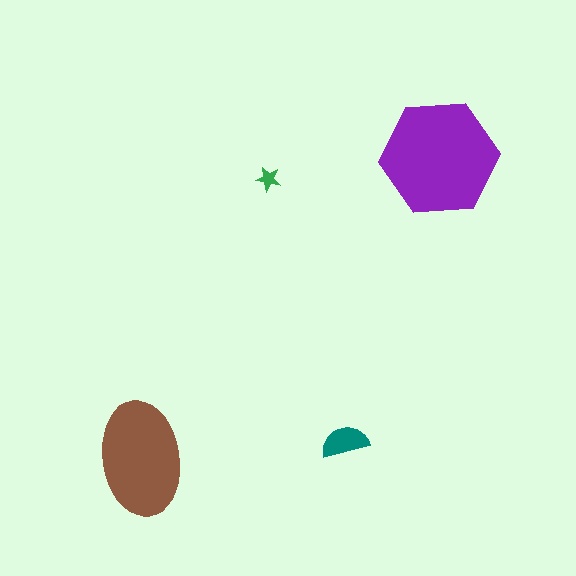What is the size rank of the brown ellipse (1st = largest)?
2nd.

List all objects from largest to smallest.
The purple hexagon, the brown ellipse, the teal semicircle, the green star.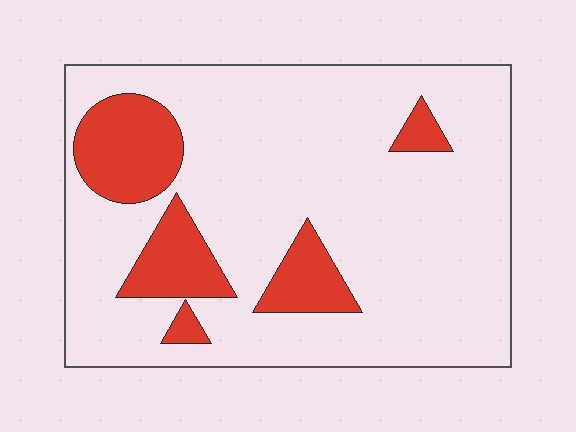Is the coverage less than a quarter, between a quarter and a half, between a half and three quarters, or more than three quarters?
Less than a quarter.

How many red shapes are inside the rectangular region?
5.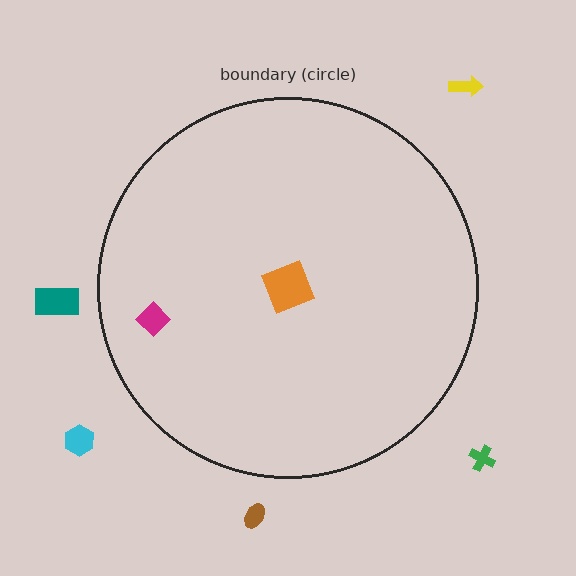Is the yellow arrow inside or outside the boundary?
Outside.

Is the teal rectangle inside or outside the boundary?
Outside.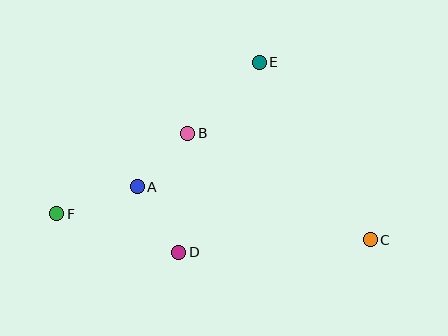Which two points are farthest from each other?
Points C and F are farthest from each other.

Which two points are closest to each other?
Points A and B are closest to each other.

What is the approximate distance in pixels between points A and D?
The distance between A and D is approximately 77 pixels.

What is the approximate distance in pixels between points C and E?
The distance between C and E is approximately 210 pixels.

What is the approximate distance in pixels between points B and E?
The distance between B and E is approximately 101 pixels.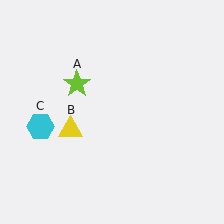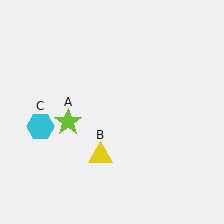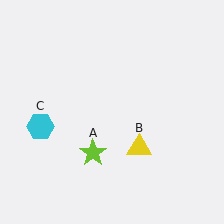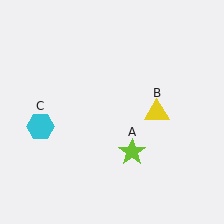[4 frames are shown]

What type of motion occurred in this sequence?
The lime star (object A), yellow triangle (object B) rotated counterclockwise around the center of the scene.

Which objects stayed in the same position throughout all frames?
Cyan hexagon (object C) remained stationary.